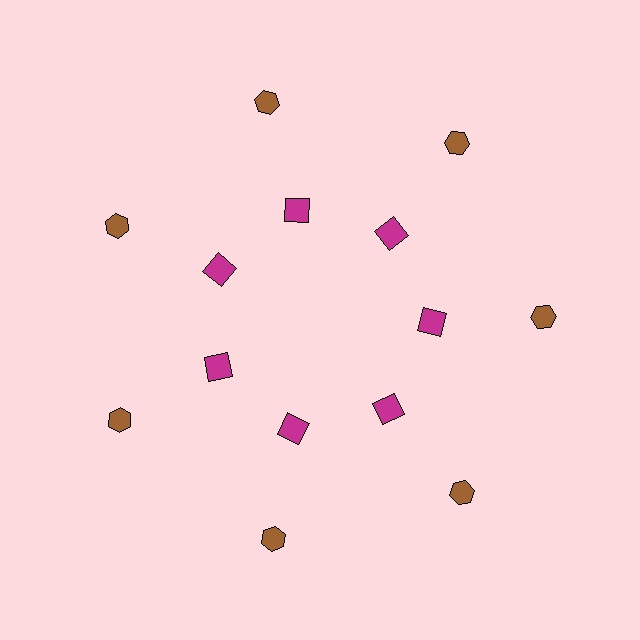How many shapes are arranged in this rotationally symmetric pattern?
There are 14 shapes, arranged in 7 groups of 2.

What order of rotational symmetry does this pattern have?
This pattern has 7-fold rotational symmetry.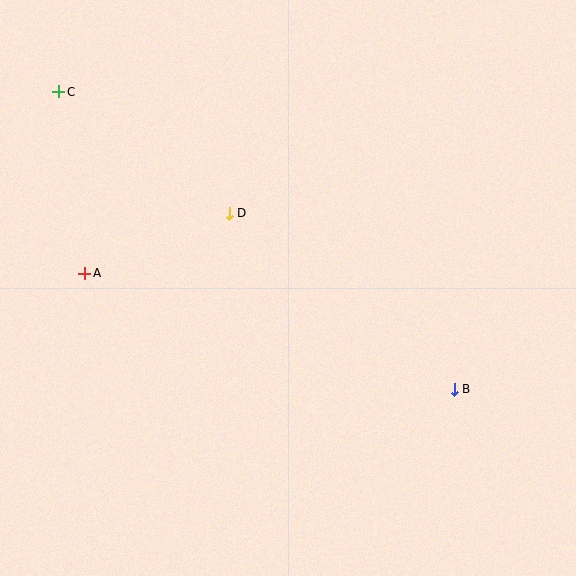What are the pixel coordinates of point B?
Point B is at (454, 389).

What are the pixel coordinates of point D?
Point D is at (229, 213).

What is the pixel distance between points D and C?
The distance between D and C is 209 pixels.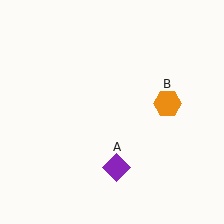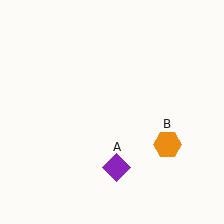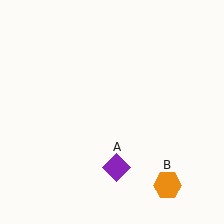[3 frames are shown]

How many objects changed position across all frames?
1 object changed position: orange hexagon (object B).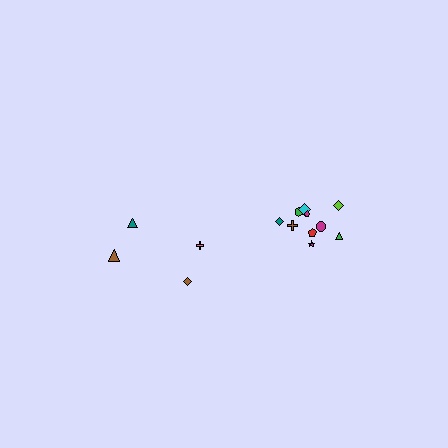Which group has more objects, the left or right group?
The right group.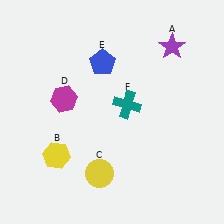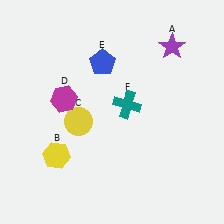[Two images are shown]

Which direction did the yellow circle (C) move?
The yellow circle (C) moved up.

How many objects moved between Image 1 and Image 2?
1 object moved between the two images.